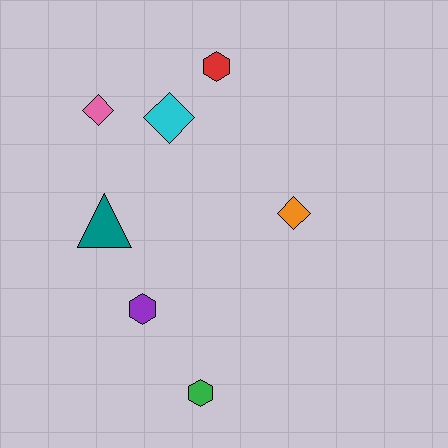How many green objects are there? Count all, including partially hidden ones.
There is 1 green object.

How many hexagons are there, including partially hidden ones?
There are 3 hexagons.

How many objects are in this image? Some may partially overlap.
There are 7 objects.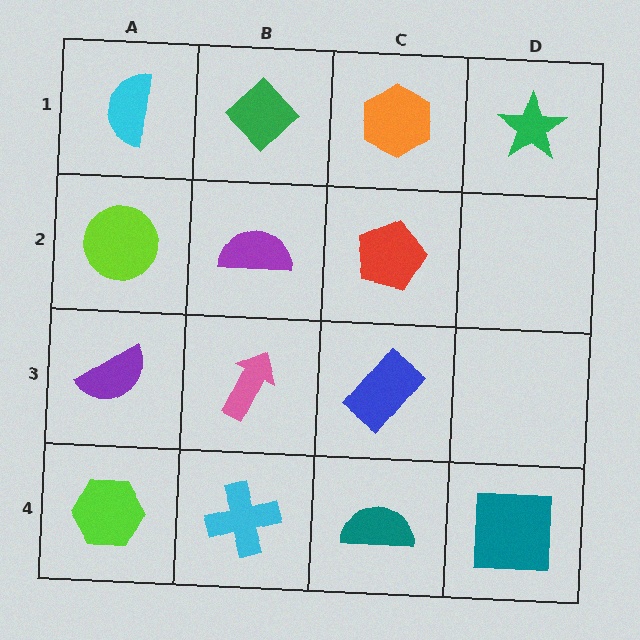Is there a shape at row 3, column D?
No, that cell is empty.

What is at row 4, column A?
A lime hexagon.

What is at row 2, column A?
A lime circle.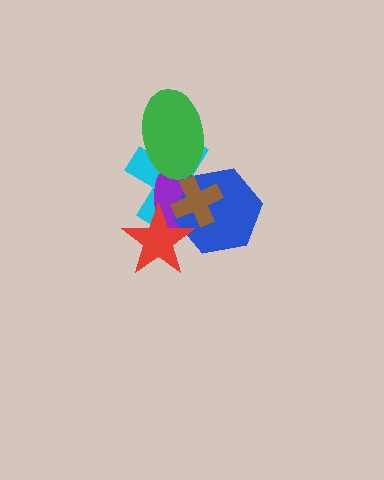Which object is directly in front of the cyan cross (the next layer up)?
The purple ellipse is directly in front of the cyan cross.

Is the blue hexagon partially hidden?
Yes, it is partially covered by another shape.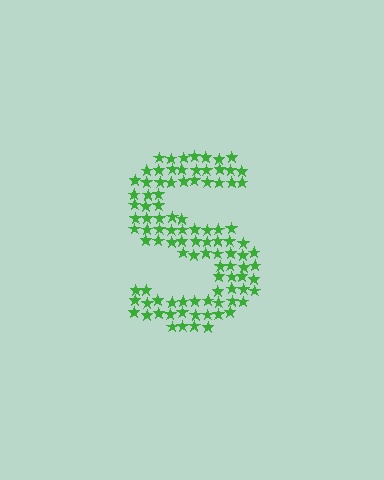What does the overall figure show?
The overall figure shows the letter S.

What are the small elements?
The small elements are stars.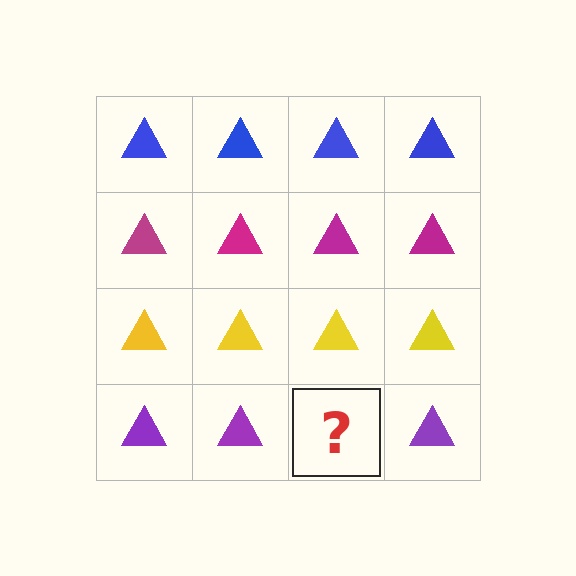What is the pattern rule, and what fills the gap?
The rule is that each row has a consistent color. The gap should be filled with a purple triangle.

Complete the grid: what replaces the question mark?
The question mark should be replaced with a purple triangle.